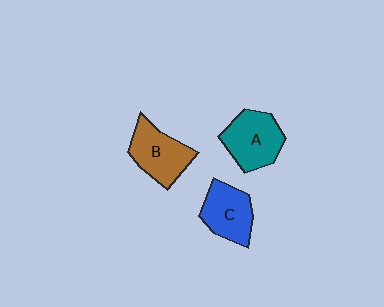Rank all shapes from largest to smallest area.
From largest to smallest: A (teal), B (brown), C (blue).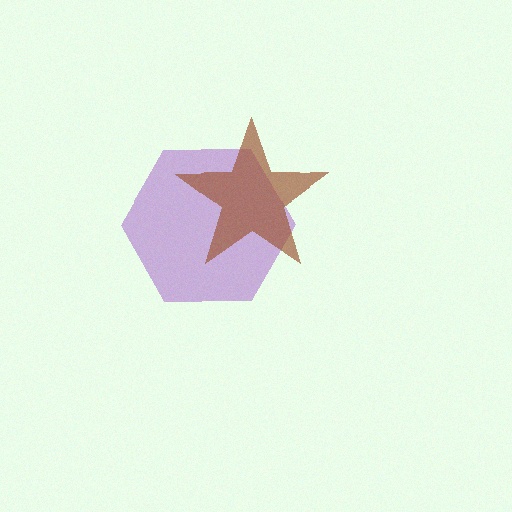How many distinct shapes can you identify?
There are 2 distinct shapes: a purple hexagon, a brown star.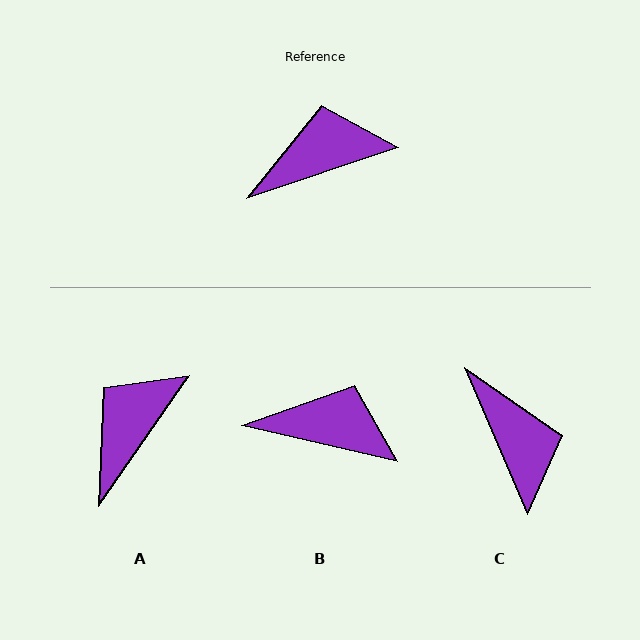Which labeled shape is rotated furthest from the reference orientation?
C, about 86 degrees away.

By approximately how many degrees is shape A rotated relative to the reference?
Approximately 37 degrees counter-clockwise.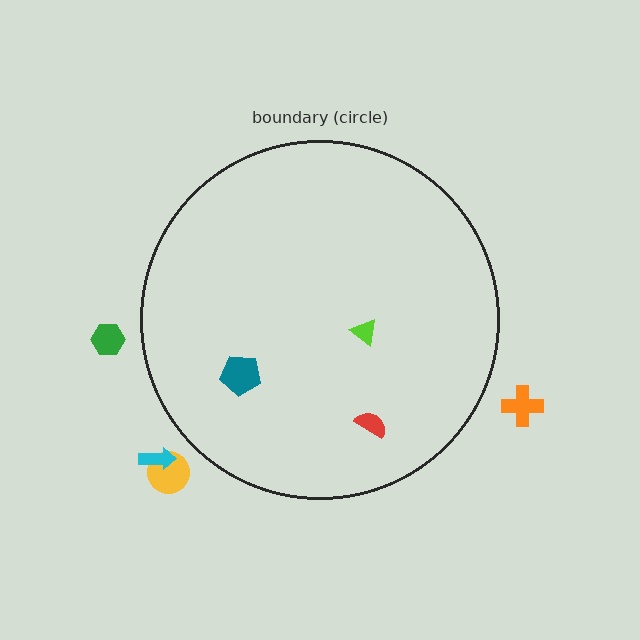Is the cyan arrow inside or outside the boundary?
Outside.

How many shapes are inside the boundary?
3 inside, 4 outside.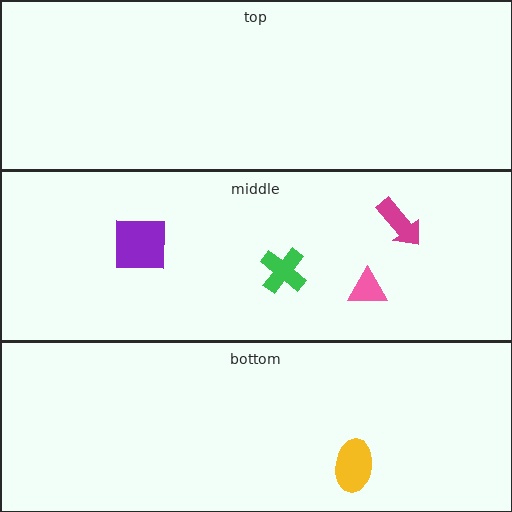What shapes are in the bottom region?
The yellow ellipse.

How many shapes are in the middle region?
4.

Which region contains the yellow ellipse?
The bottom region.